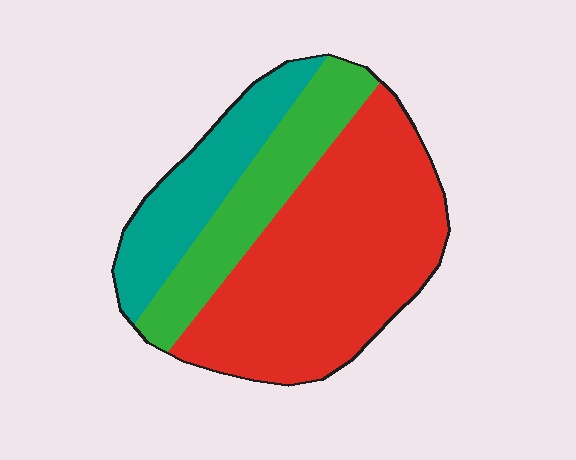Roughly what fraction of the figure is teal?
Teal covers 21% of the figure.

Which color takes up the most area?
Red, at roughly 55%.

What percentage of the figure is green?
Green takes up about one quarter (1/4) of the figure.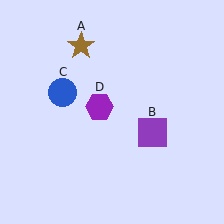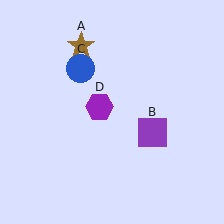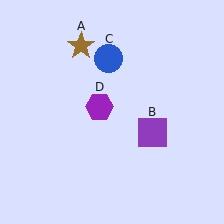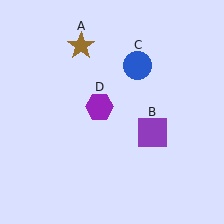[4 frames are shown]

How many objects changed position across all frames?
1 object changed position: blue circle (object C).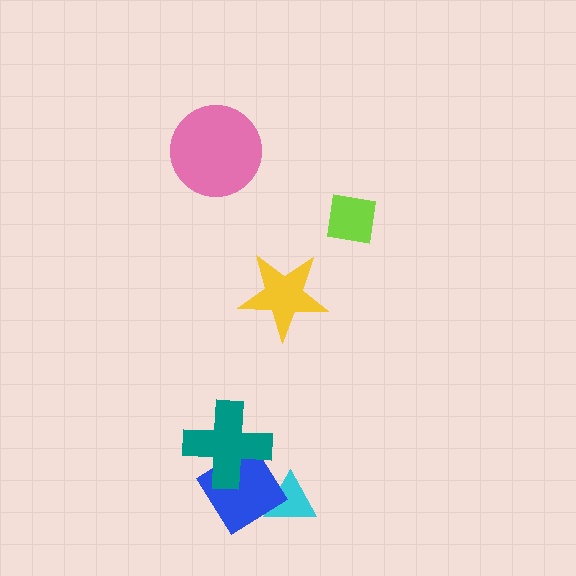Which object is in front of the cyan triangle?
The blue diamond is in front of the cyan triangle.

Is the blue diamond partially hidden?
Yes, it is partially covered by another shape.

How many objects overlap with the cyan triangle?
1 object overlaps with the cyan triangle.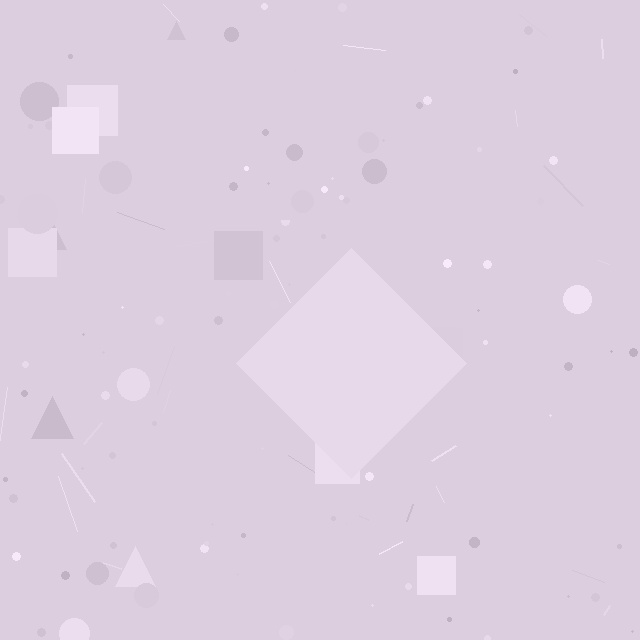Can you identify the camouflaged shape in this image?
The camouflaged shape is a diamond.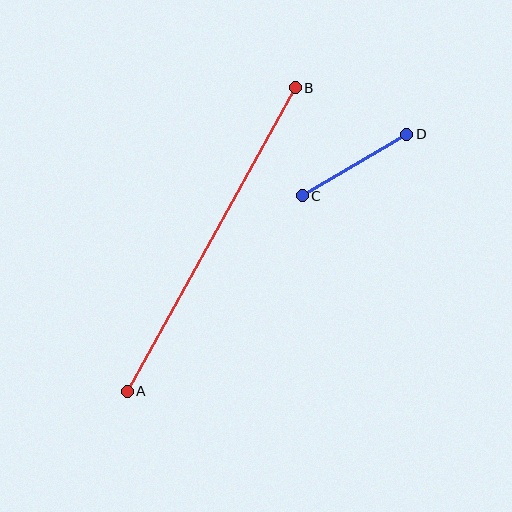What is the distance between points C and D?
The distance is approximately 121 pixels.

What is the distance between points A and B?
The distance is approximately 347 pixels.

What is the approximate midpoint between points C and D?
The midpoint is at approximately (354, 165) pixels.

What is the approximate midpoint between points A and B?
The midpoint is at approximately (211, 239) pixels.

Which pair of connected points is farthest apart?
Points A and B are farthest apart.